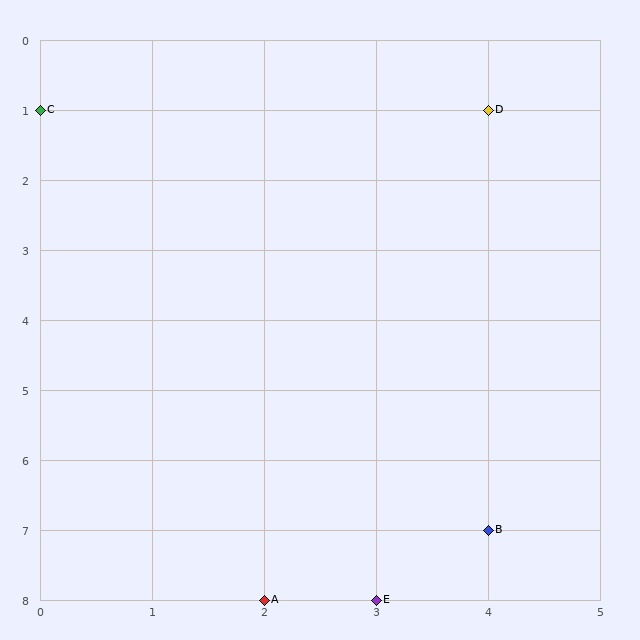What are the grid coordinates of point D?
Point D is at grid coordinates (4, 1).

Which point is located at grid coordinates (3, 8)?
Point E is at (3, 8).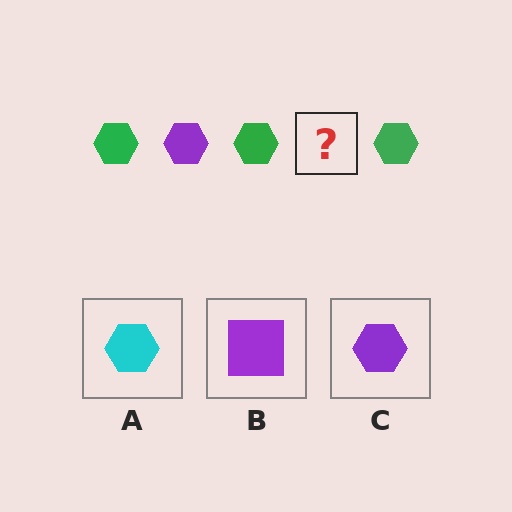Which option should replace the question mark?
Option C.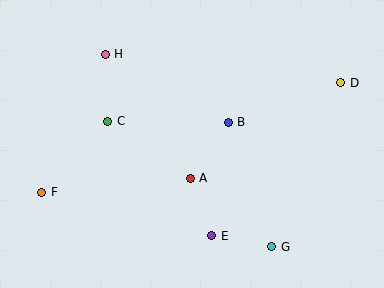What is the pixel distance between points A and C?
The distance between A and C is 100 pixels.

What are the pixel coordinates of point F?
Point F is at (42, 192).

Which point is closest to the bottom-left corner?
Point F is closest to the bottom-left corner.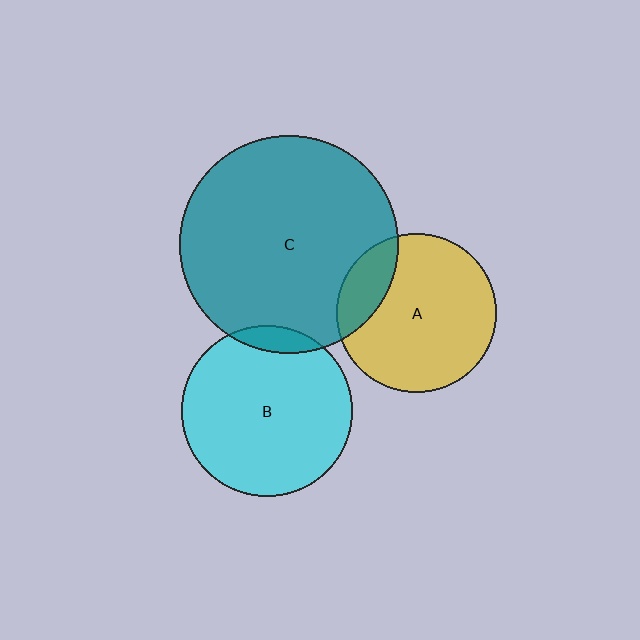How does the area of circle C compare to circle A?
Approximately 1.9 times.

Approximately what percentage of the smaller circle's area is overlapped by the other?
Approximately 20%.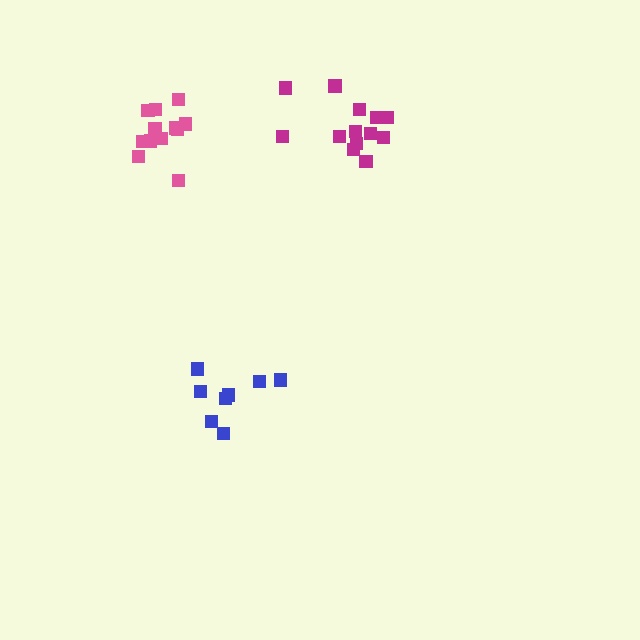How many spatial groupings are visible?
There are 3 spatial groupings.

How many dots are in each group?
Group 1: 8 dots, Group 2: 12 dots, Group 3: 13 dots (33 total).